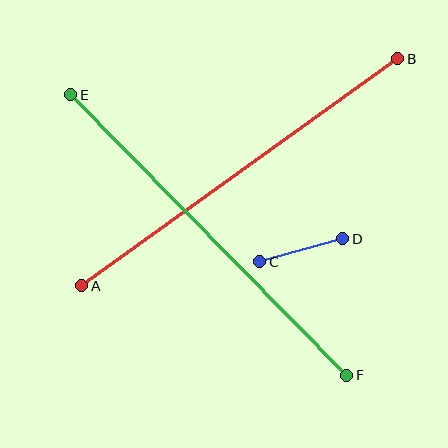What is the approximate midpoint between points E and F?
The midpoint is at approximately (209, 235) pixels.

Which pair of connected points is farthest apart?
Points E and F are farthest apart.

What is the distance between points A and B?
The distance is approximately 389 pixels.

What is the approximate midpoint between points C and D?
The midpoint is at approximately (301, 250) pixels.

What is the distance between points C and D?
The distance is approximately 86 pixels.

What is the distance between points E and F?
The distance is approximately 393 pixels.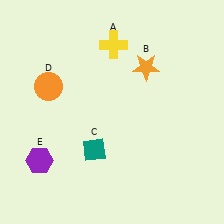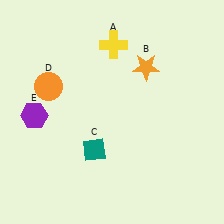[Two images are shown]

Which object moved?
The purple hexagon (E) moved up.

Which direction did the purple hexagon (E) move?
The purple hexagon (E) moved up.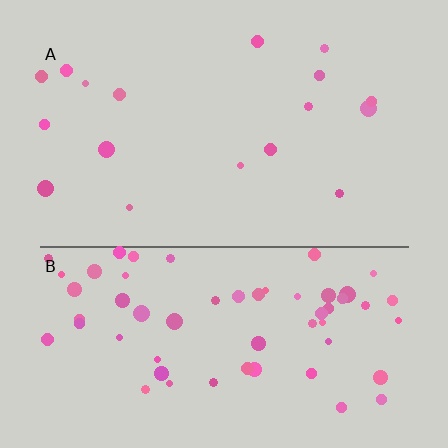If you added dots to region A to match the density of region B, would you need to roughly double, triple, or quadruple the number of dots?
Approximately quadruple.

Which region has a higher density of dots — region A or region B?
B (the bottom).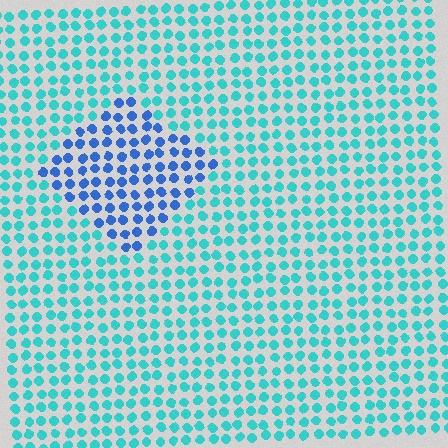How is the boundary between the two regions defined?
The boundary is defined purely by a slight shift in hue (about 41 degrees). Spacing, size, and orientation are identical on both sides.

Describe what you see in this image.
The image is filled with small cyan elements in a uniform arrangement. A diamond-shaped region is visible where the elements are tinted to a slightly different hue, forming a subtle color boundary.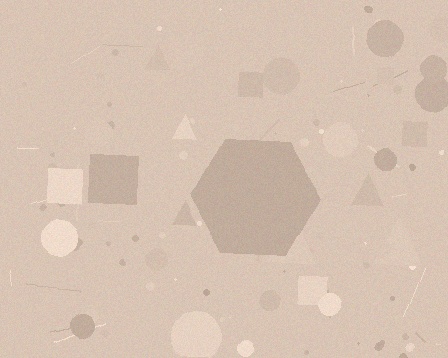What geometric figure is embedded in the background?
A hexagon is embedded in the background.